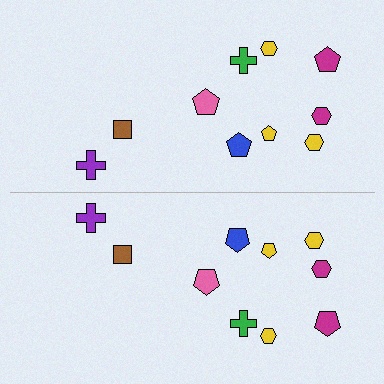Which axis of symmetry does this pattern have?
The pattern has a horizontal axis of symmetry running through the center of the image.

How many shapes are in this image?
There are 20 shapes in this image.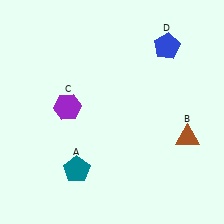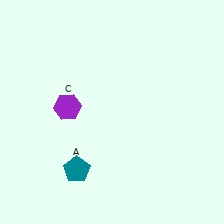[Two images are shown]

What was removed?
The blue pentagon (D), the brown triangle (B) were removed in Image 2.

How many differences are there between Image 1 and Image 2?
There are 2 differences between the two images.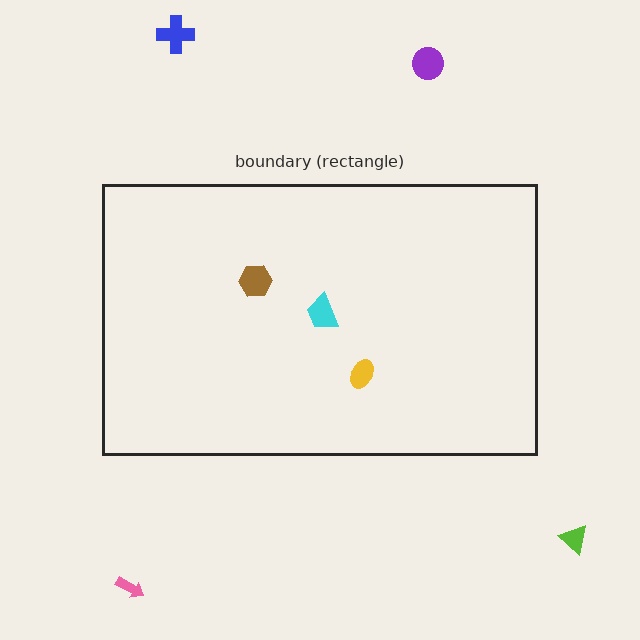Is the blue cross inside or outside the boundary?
Outside.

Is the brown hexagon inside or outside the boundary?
Inside.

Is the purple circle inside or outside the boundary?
Outside.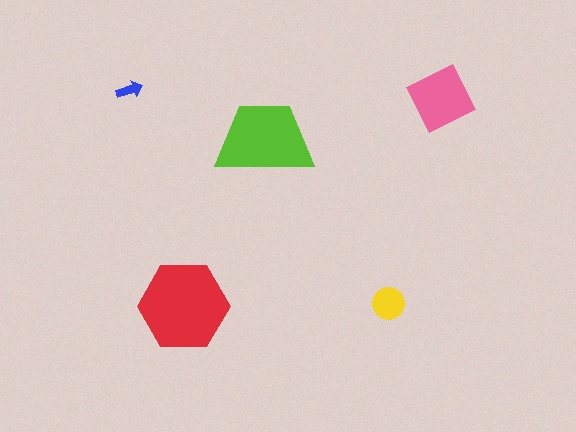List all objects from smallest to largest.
The blue arrow, the yellow circle, the pink diamond, the lime trapezoid, the red hexagon.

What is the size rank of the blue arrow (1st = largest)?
5th.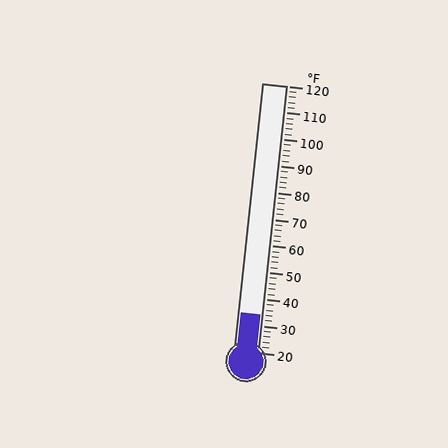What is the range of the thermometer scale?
The thermometer scale ranges from 20°F to 120°F.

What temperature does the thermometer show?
The thermometer shows approximately 34°F.